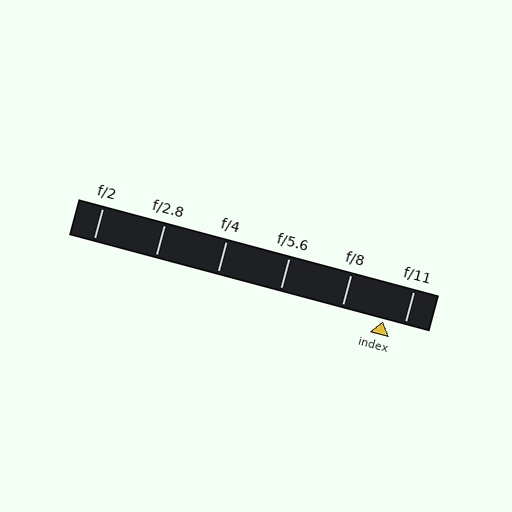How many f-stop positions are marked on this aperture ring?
There are 6 f-stop positions marked.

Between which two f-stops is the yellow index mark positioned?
The index mark is between f/8 and f/11.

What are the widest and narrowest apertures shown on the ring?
The widest aperture shown is f/2 and the narrowest is f/11.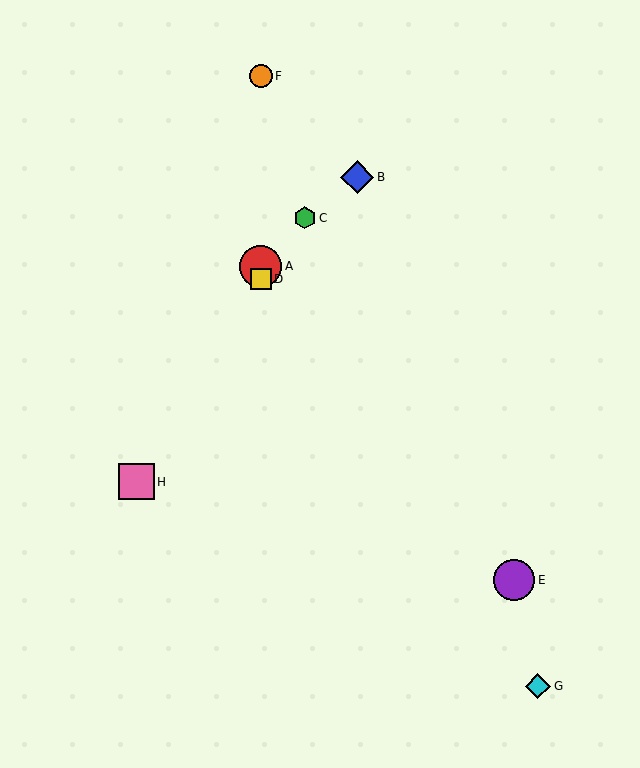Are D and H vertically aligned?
No, D is at x≈261 and H is at x≈136.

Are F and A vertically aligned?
Yes, both are at x≈261.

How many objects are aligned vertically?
3 objects (A, D, F) are aligned vertically.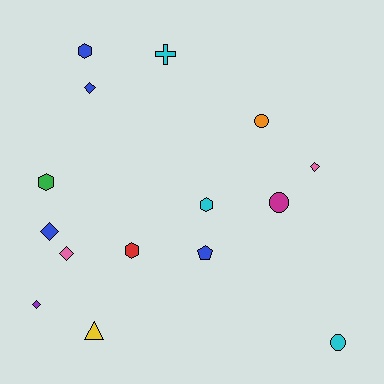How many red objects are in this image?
There is 1 red object.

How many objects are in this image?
There are 15 objects.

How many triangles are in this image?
There is 1 triangle.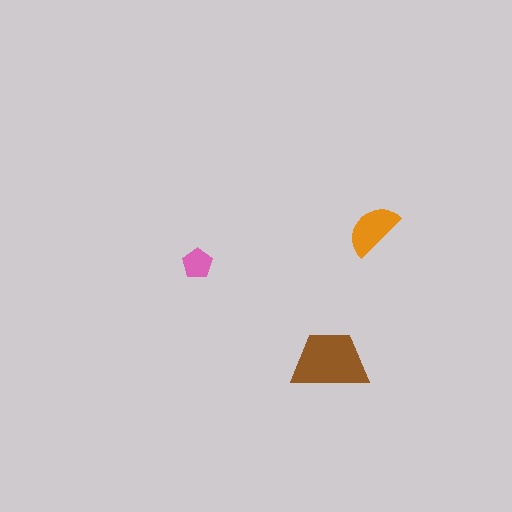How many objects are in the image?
There are 3 objects in the image.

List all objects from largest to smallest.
The brown trapezoid, the orange semicircle, the pink pentagon.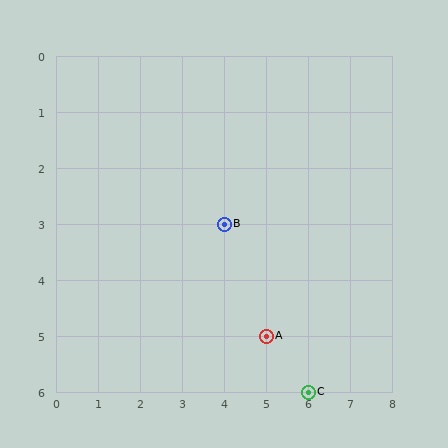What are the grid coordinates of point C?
Point C is at grid coordinates (6, 6).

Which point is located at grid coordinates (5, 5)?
Point A is at (5, 5).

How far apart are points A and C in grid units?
Points A and C are 1 column and 1 row apart (about 1.4 grid units diagonally).